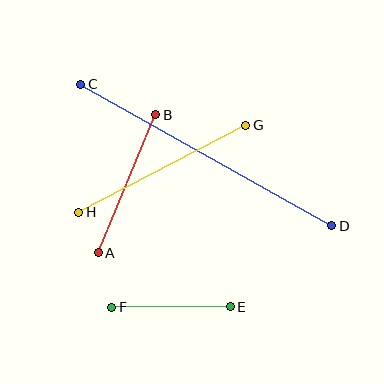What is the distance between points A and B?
The distance is approximately 150 pixels.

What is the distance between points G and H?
The distance is approximately 188 pixels.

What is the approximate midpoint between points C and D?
The midpoint is at approximately (206, 155) pixels.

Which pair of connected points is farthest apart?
Points C and D are farthest apart.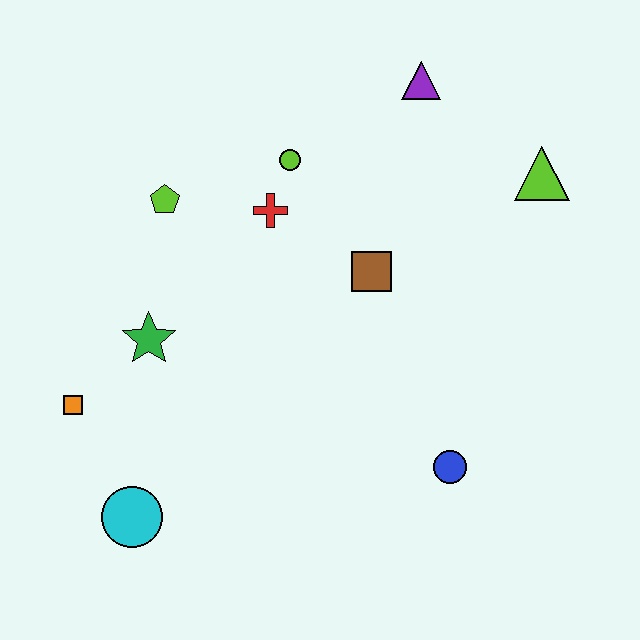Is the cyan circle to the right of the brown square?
No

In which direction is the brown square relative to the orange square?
The brown square is to the right of the orange square.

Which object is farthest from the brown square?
The cyan circle is farthest from the brown square.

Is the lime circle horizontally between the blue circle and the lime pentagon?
Yes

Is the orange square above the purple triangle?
No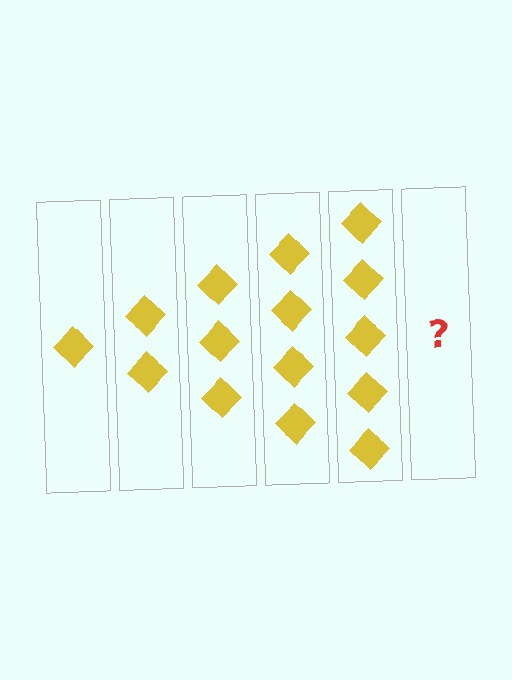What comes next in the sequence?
The next element should be 6 diamonds.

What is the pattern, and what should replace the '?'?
The pattern is that each step adds one more diamond. The '?' should be 6 diamonds.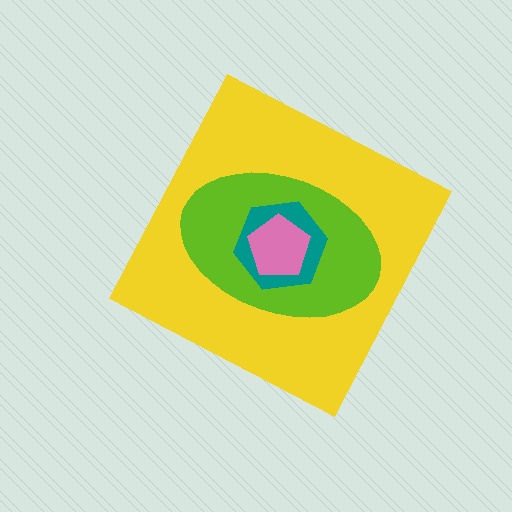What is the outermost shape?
The yellow diamond.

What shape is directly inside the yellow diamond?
The lime ellipse.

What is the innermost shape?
The pink pentagon.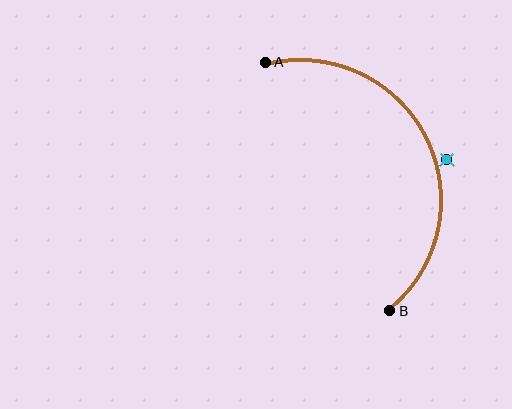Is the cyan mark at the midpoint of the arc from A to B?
No — the cyan mark does not lie on the arc at all. It sits slightly outside the curve.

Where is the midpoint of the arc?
The arc midpoint is the point on the curve farthest from the straight line joining A and B. It sits to the right of that line.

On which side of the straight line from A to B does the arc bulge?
The arc bulges to the right of the straight line connecting A and B.